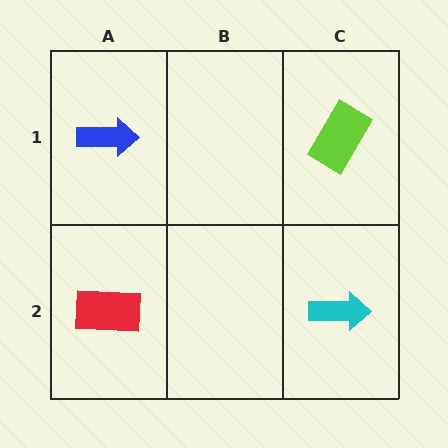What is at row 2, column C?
A cyan arrow.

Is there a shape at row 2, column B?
No, that cell is empty.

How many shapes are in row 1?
2 shapes.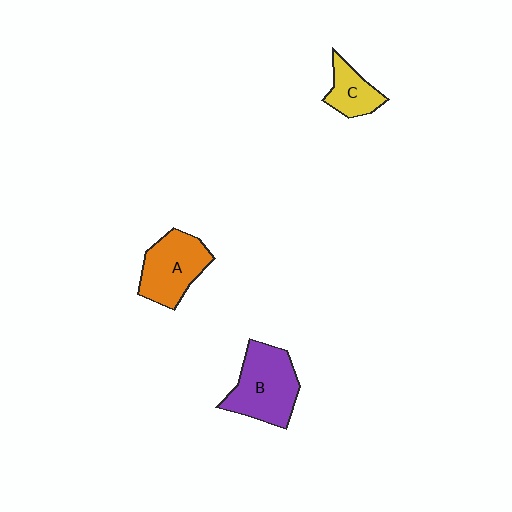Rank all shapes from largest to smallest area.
From largest to smallest: B (purple), A (orange), C (yellow).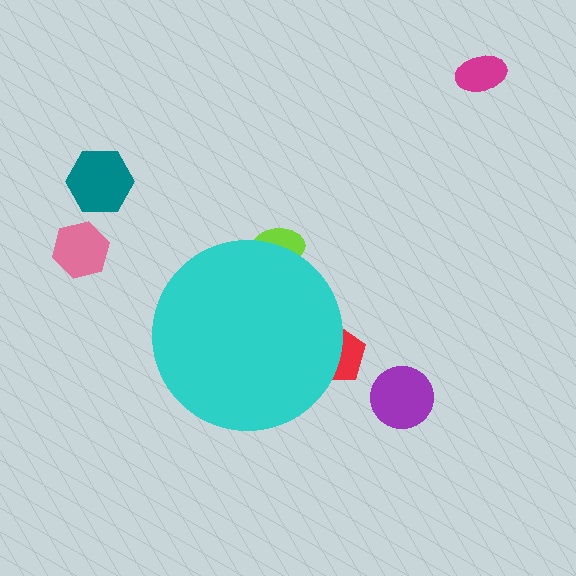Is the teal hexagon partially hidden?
No, the teal hexagon is fully visible.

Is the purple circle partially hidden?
No, the purple circle is fully visible.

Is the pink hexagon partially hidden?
No, the pink hexagon is fully visible.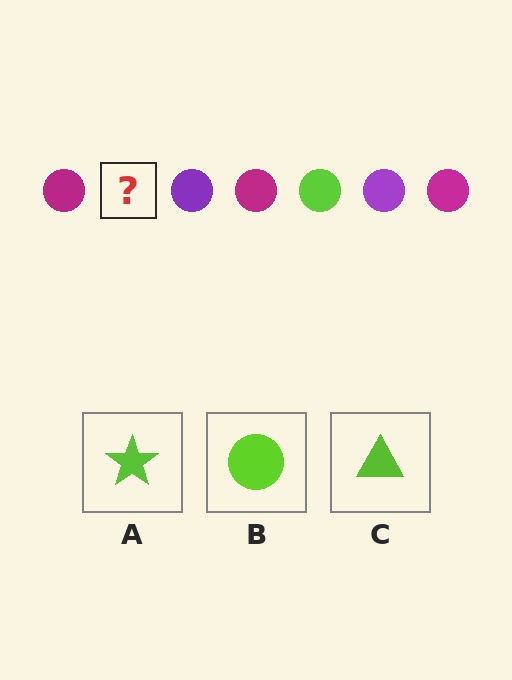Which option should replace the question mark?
Option B.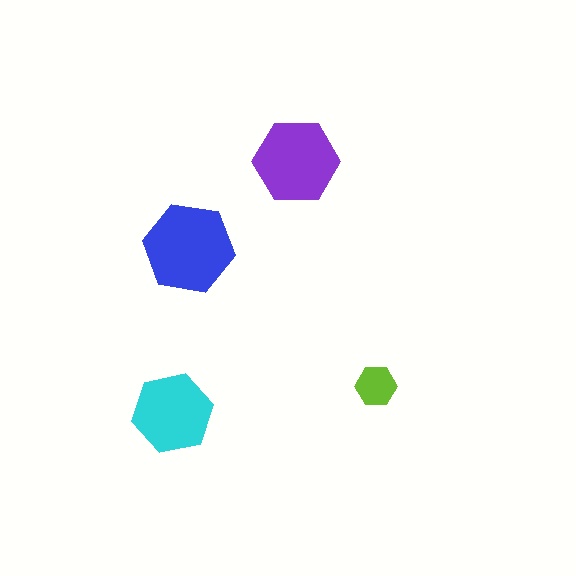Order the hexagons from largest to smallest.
the blue one, the purple one, the cyan one, the lime one.